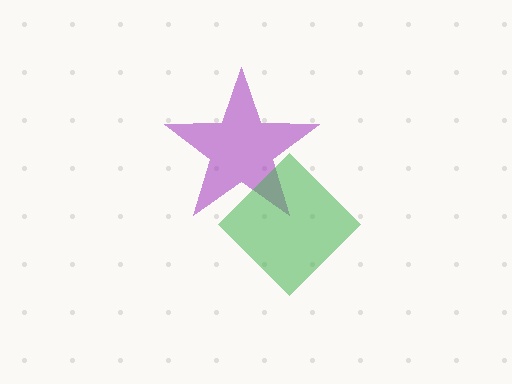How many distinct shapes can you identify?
There are 2 distinct shapes: a purple star, a green diamond.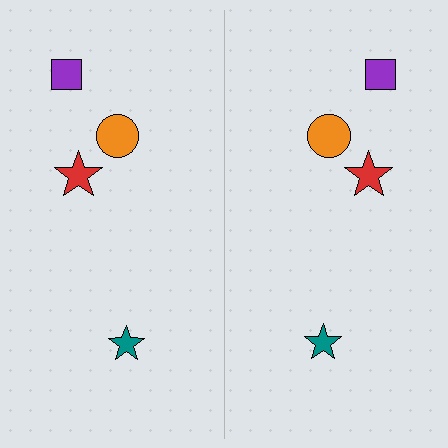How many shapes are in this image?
There are 8 shapes in this image.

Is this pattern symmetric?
Yes, this pattern has bilateral (reflection) symmetry.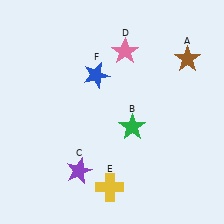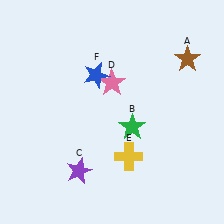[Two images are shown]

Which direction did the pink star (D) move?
The pink star (D) moved down.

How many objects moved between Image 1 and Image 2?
2 objects moved between the two images.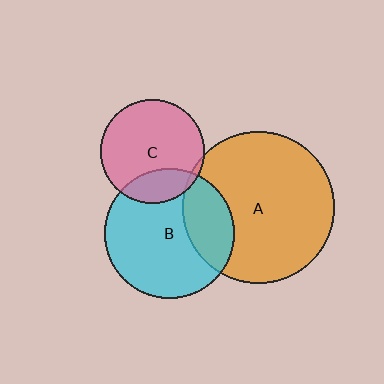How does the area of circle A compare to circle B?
Approximately 1.4 times.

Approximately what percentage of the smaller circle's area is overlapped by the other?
Approximately 20%.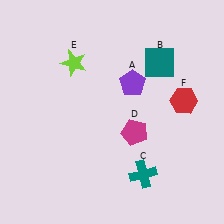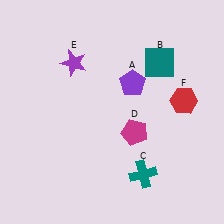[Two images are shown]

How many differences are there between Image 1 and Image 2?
There is 1 difference between the two images.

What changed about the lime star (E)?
In Image 1, E is lime. In Image 2, it changed to purple.